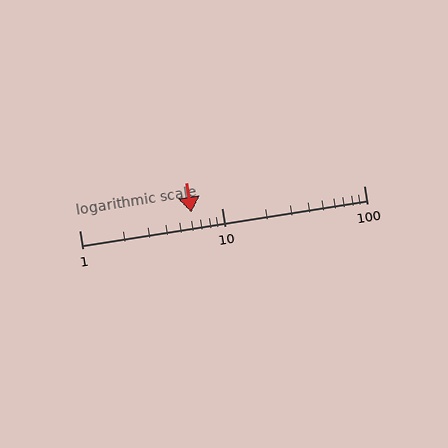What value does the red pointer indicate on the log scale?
The pointer indicates approximately 6.1.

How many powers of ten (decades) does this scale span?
The scale spans 2 decades, from 1 to 100.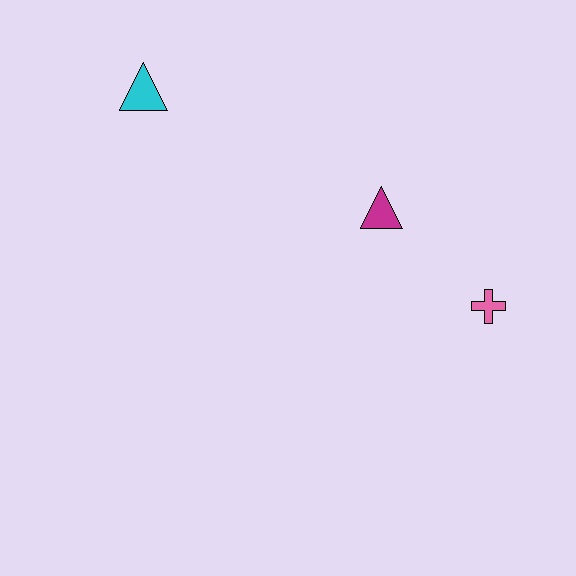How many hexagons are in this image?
There are no hexagons.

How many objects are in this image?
There are 3 objects.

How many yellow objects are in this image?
There are no yellow objects.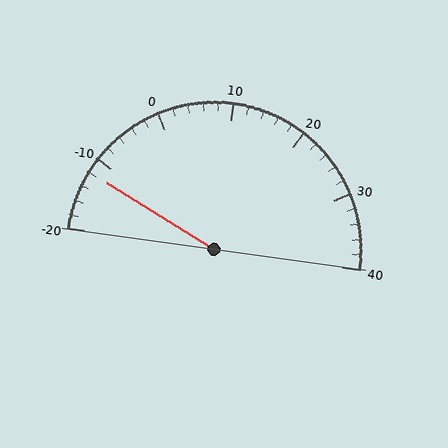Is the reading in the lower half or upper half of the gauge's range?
The reading is in the lower half of the range (-20 to 40).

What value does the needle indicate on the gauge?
The needle indicates approximately -12.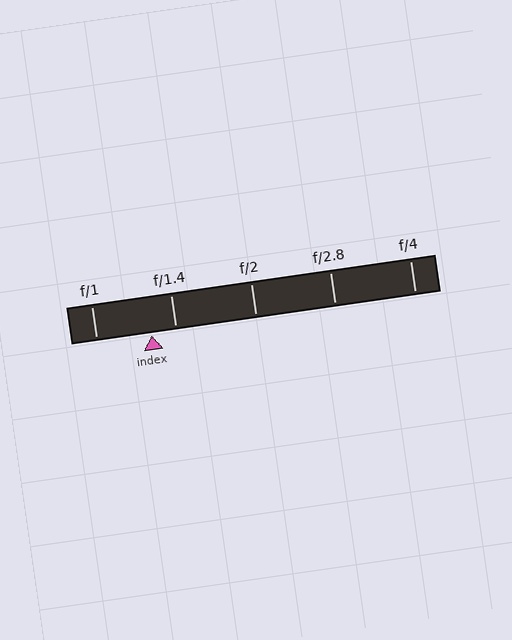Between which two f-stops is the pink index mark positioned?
The index mark is between f/1 and f/1.4.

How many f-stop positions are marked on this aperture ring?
There are 5 f-stop positions marked.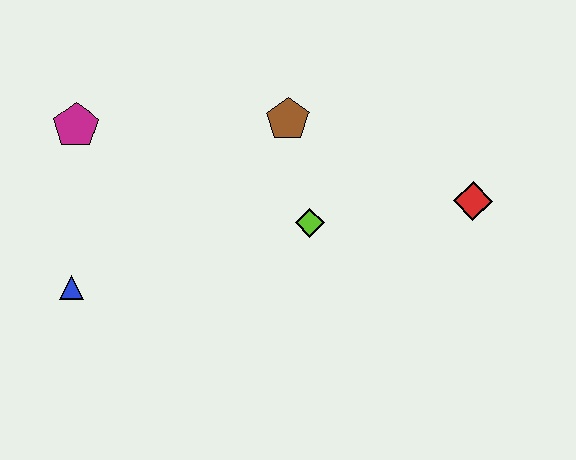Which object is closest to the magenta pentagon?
The blue triangle is closest to the magenta pentagon.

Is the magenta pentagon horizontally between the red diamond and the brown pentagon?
No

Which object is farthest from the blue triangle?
The red diamond is farthest from the blue triangle.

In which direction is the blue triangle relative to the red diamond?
The blue triangle is to the left of the red diamond.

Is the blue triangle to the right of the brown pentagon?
No